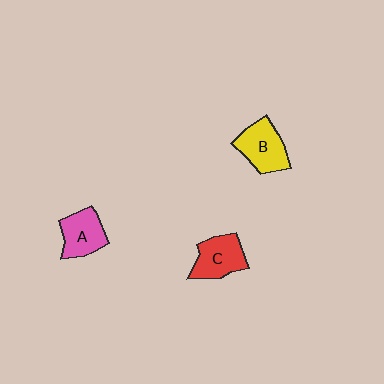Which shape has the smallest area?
Shape A (pink).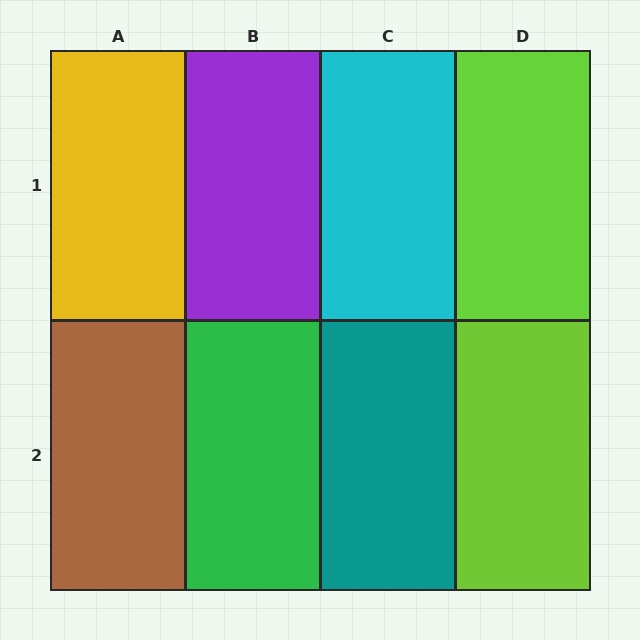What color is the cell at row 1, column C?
Cyan.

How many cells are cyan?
1 cell is cyan.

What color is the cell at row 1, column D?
Lime.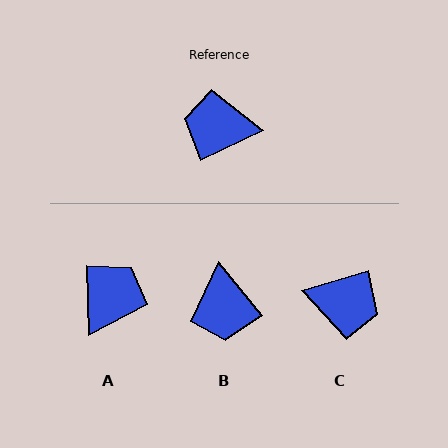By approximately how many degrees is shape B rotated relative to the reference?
Approximately 103 degrees counter-clockwise.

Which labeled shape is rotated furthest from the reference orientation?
C, about 171 degrees away.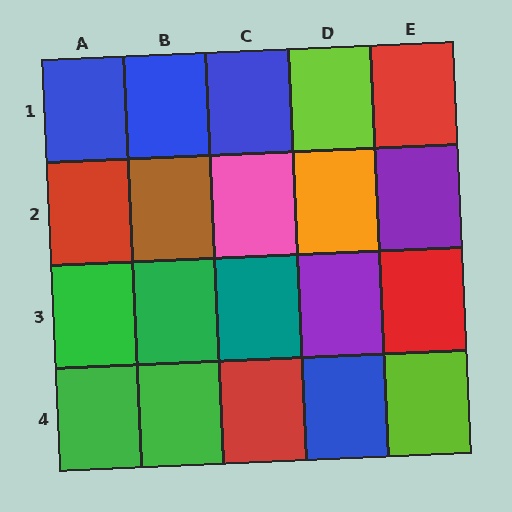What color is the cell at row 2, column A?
Red.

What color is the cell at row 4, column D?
Blue.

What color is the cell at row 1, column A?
Blue.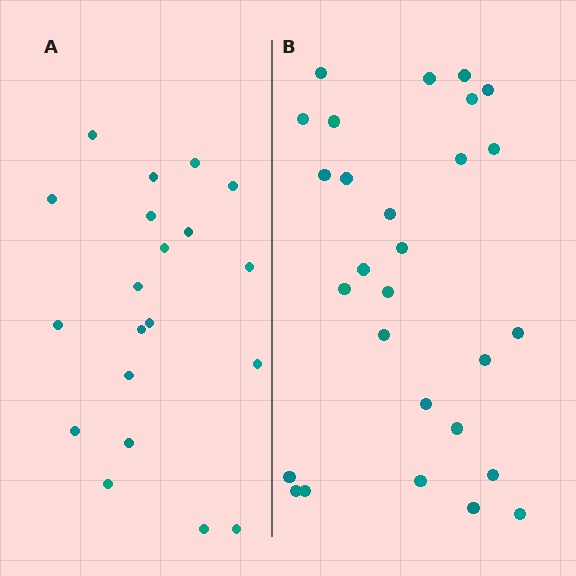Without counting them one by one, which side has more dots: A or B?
Region B (the right region) has more dots.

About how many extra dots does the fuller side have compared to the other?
Region B has roughly 8 or so more dots than region A.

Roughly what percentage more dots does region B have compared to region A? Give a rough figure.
About 40% more.